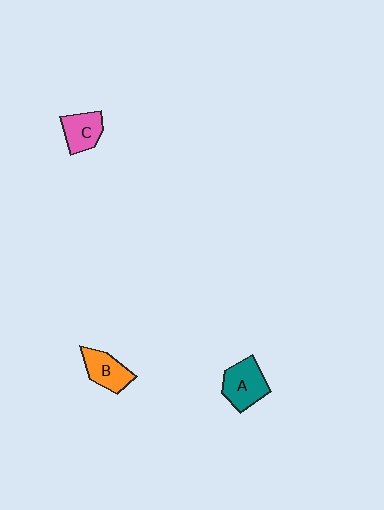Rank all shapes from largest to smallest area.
From largest to smallest: A (teal), B (orange), C (pink).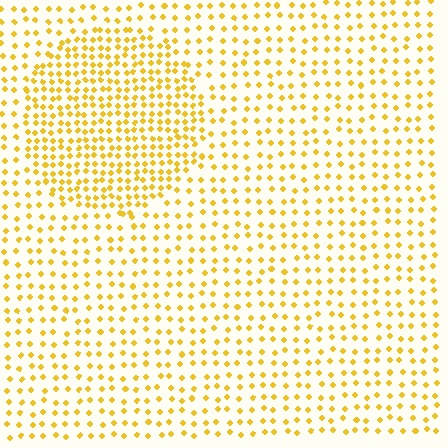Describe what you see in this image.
The image contains small yellow elements arranged at two different densities. A circle-shaped region is visible where the elements are more densely packed than the surrounding area.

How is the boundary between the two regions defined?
The boundary is defined by a change in element density (approximately 1.9x ratio). All elements are the same color, size, and shape.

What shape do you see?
I see a circle.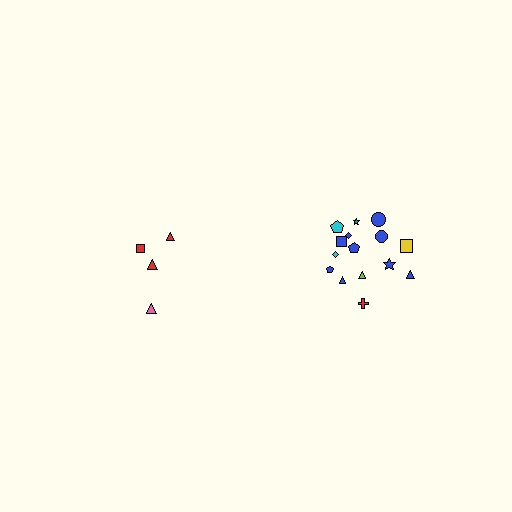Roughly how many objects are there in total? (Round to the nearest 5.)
Roughly 20 objects in total.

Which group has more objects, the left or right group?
The right group.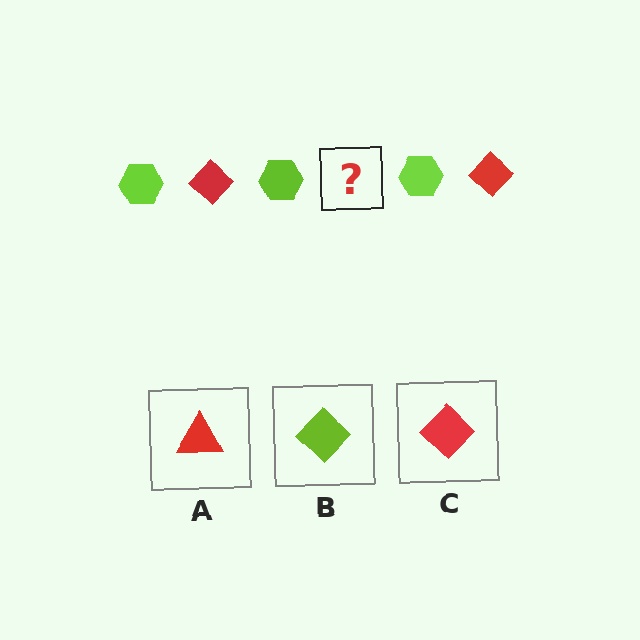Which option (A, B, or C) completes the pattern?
C.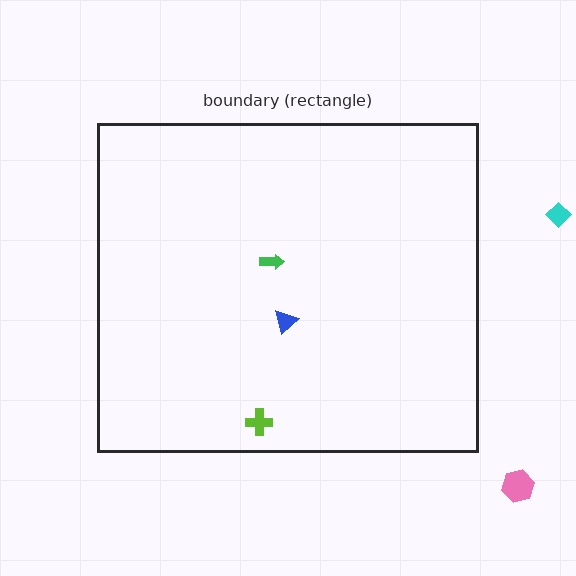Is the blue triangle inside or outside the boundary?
Inside.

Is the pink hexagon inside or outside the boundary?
Outside.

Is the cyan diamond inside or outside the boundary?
Outside.